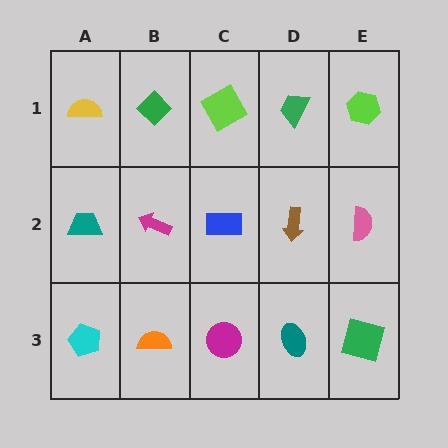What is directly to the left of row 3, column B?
A cyan pentagon.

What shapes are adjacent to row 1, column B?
A magenta arrow (row 2, column B), a yellow semicircle (row 1, column A), a lime square (row 1, column C).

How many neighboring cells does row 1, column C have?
3.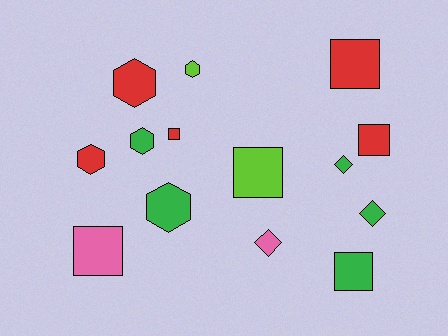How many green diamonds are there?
There are 2 green diamonds.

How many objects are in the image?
There are 14 objects.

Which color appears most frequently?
Red, with 5 objects.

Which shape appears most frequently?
Square, with 6 objects.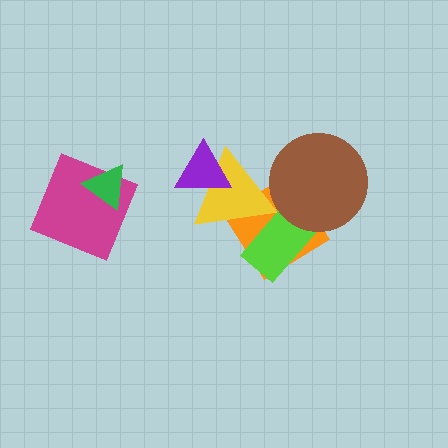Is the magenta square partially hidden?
Yes, it is partially covered by another shape.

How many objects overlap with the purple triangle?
1 object overlaps with the purple triangle.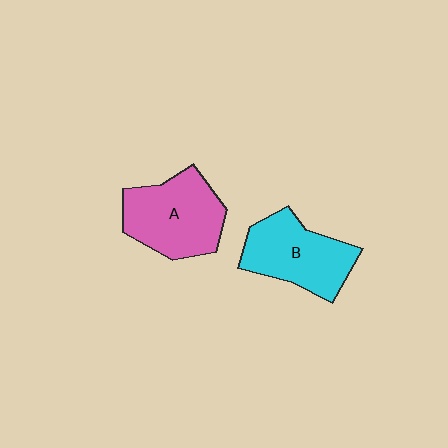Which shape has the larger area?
Shape A (pink).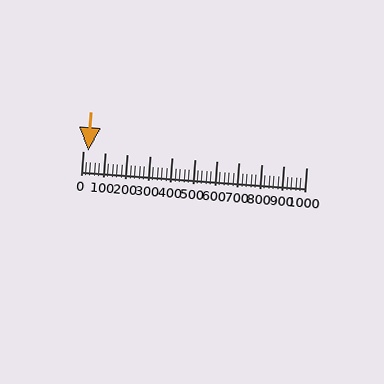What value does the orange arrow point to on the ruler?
The orange arrow points to approximately 23.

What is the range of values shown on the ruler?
The ruler shows values from 0 to 1000.